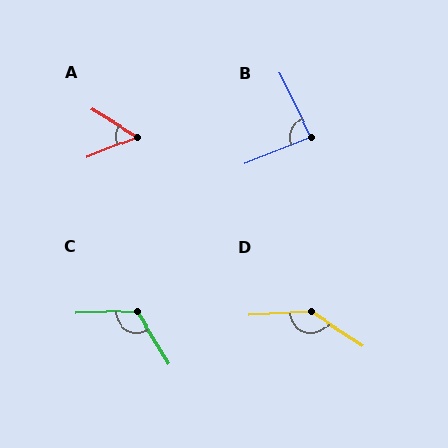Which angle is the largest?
D, at approximately 144 degrees.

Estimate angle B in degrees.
Approximately 85 degrees.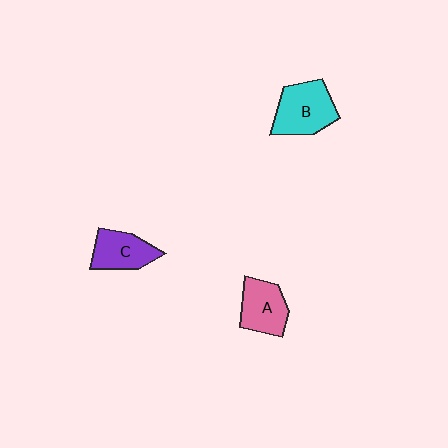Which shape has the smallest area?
Shape C (purple).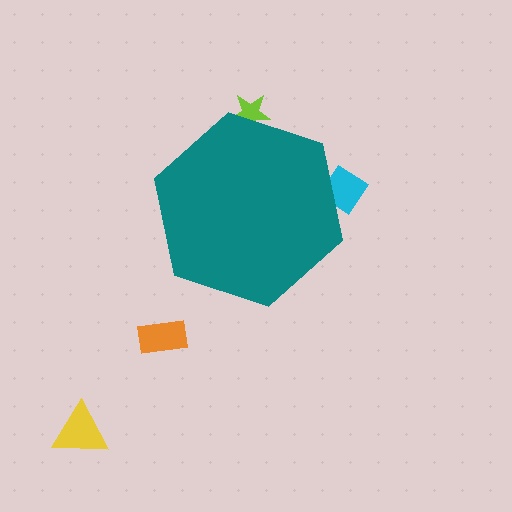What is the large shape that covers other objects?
A teal hexagon.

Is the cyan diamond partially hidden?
Yes, the cyan diamond is partially hidden behind the teal hexagon.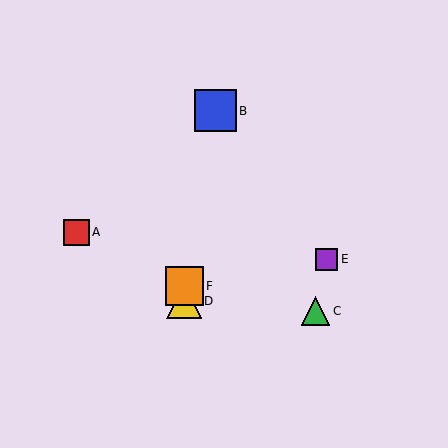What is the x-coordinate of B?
Object B is at x≈216.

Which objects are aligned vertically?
Objects D, F are aligned vertically.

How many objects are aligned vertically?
2 objects (D, F) are aligned vertically.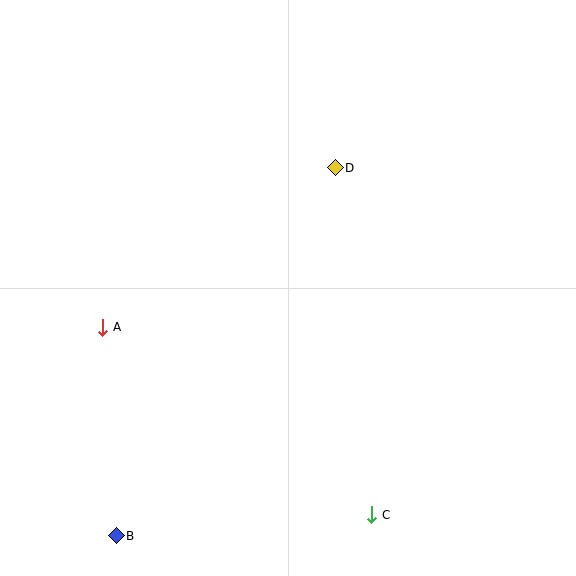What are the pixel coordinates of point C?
Point C is at (372, 515).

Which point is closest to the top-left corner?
Point A is closest to the top-left corner.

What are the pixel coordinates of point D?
Point D is at (335, 168).